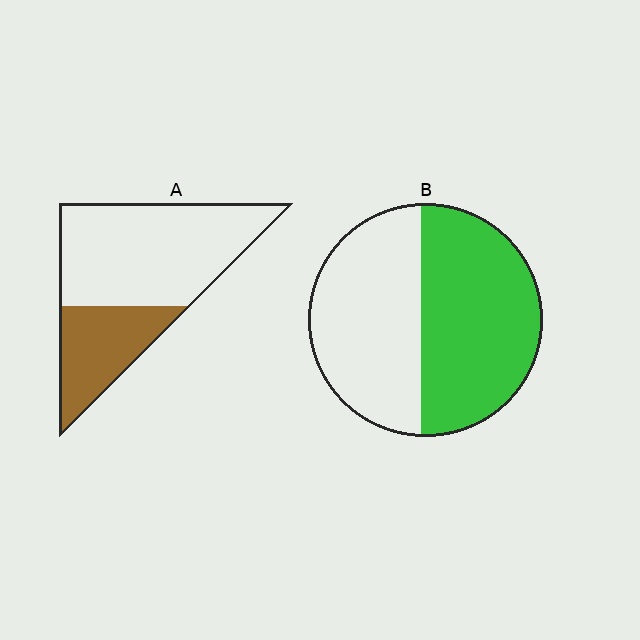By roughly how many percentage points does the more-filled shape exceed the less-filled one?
By roughly 20 percentage points (B over A).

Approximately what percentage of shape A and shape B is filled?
A is approximately 30% and B is approximately 50%.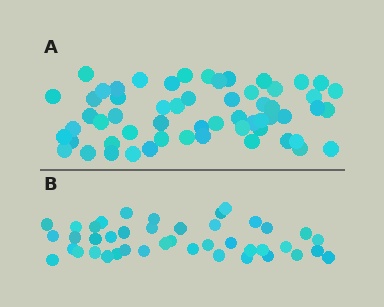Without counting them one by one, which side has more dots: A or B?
Region A (the top region) has more dots.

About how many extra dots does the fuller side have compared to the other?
Region A has approximately 15 more dots than region B.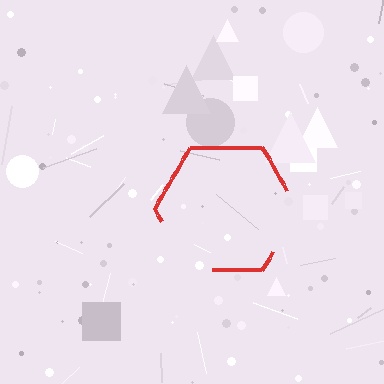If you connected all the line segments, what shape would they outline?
They would outline a hexagon.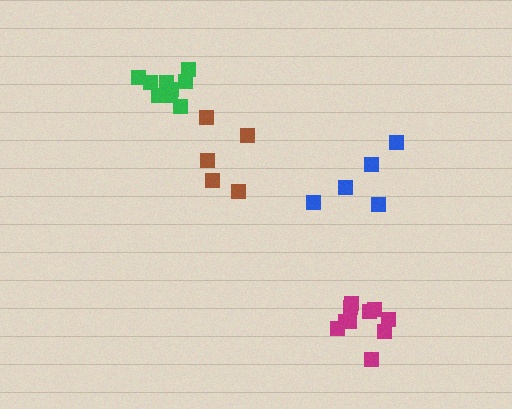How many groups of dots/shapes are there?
There are 4 groups.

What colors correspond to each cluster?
The clusters are colored: blue, brown, magenta, green.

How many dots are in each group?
Group 1: 5 dots, Group 2: 5 dots, Group 3: 10 dots, Group 4: 9 dots (29 total).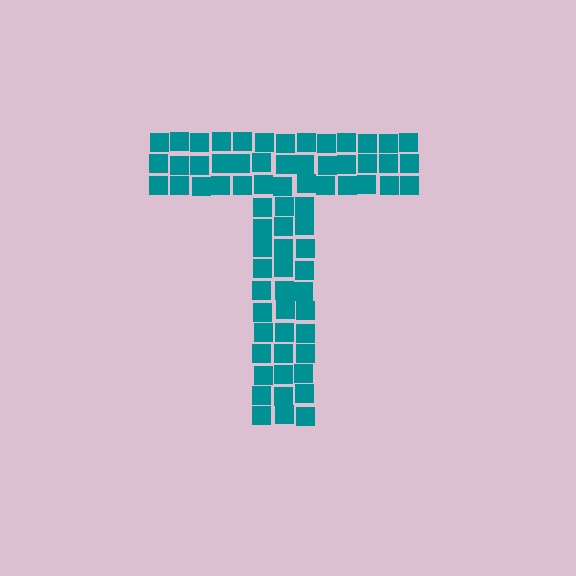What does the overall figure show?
The overall figure shows the letter T.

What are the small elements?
The small elements are squares.